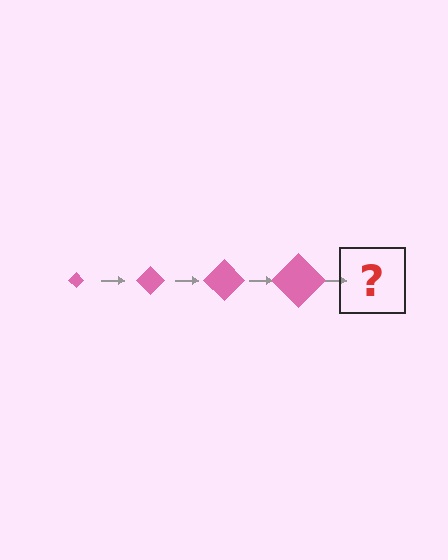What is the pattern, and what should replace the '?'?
The pattern is that the diamond gets progressively larger each step. The '?' should be a pink diamond, larger than the previous one.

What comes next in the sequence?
The next element should be a pink diamond, larger than the previous one.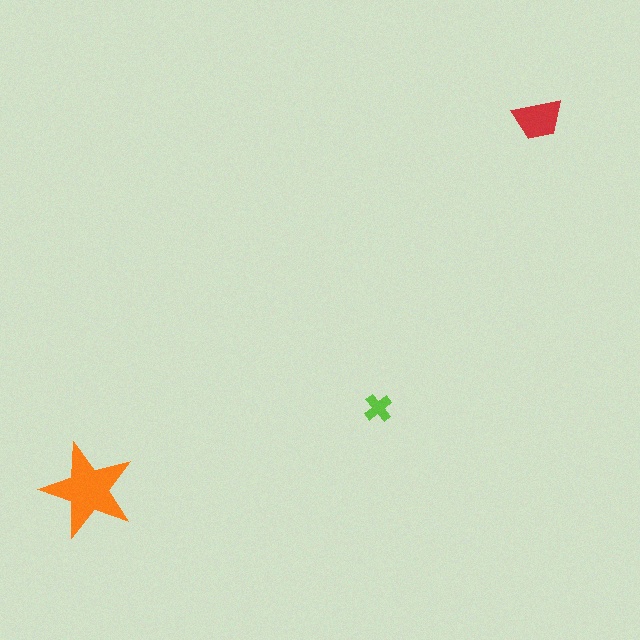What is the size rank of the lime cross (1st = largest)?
3rd.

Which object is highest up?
The red trapezoid is topmost.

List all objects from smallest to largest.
The lime cross, the red trapezoid, the orange star.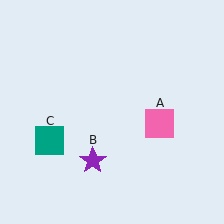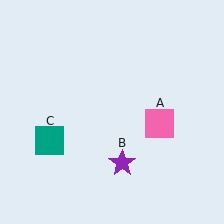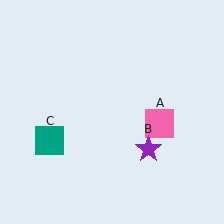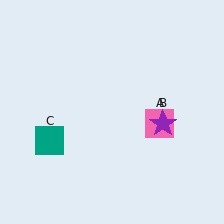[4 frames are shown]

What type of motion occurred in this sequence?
The purple star (object B) rotated counterclockwise around the center of the scene.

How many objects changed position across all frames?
1 object changed position: purple star (object B).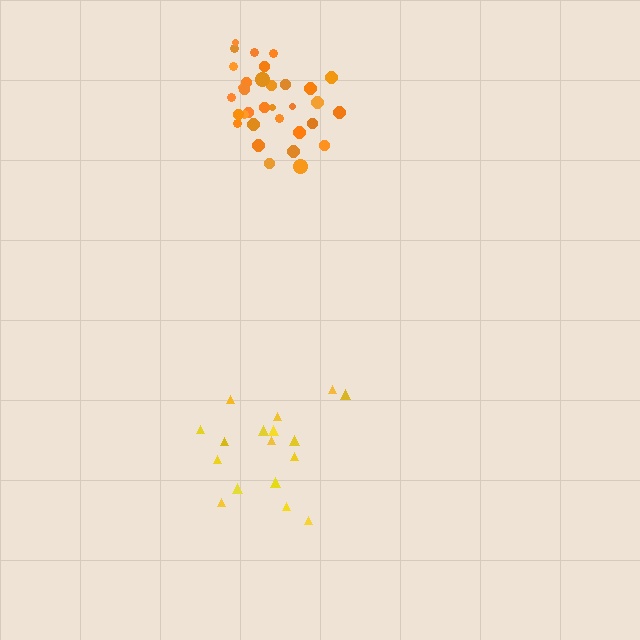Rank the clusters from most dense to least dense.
orange, yellow.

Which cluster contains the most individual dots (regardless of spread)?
Orange (33).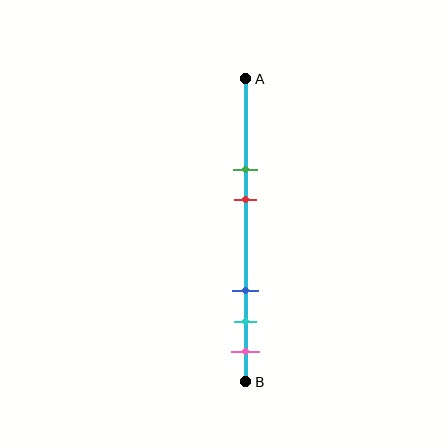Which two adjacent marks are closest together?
The cyan and pink marks are the closest adjacent pair.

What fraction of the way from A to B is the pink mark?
The pink mark is approximately 90% (0.9) of the way from A to B.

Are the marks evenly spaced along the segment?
No, the marks are not evenly spaced.